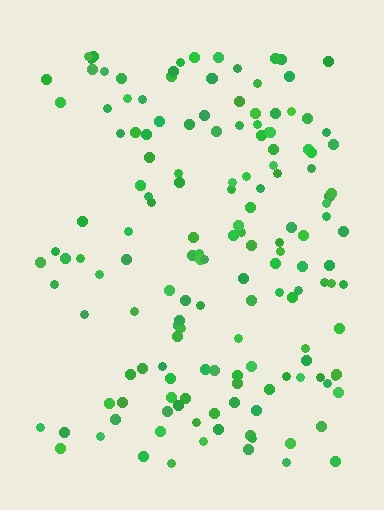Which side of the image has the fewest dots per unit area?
The left.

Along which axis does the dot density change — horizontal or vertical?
Horizontal.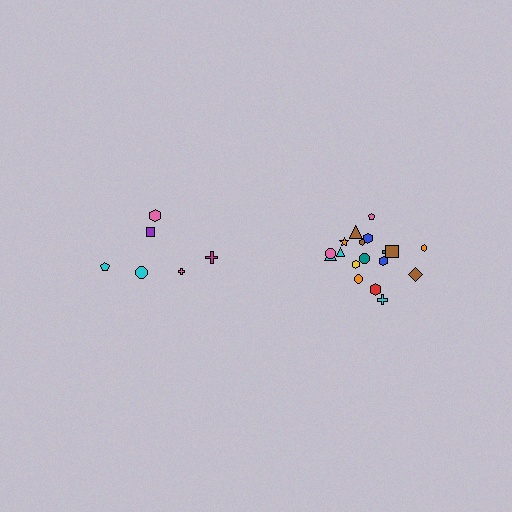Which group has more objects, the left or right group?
The right group.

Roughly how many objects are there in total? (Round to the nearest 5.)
Roughly 25 objects in total.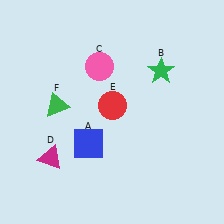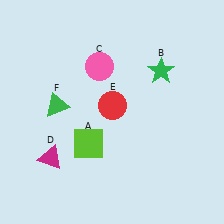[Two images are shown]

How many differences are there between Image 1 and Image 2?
There is 1 difference between the two images.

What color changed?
The square (A) changed from blue in Image 1 to lime in Image 2.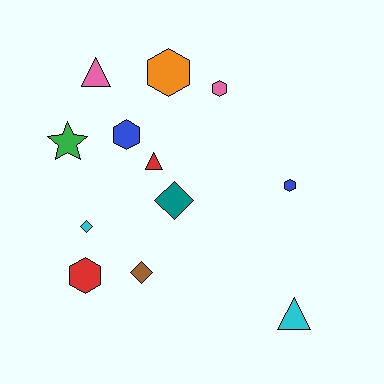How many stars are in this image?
There is 1 star.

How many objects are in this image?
There are 12 objects.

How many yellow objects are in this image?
There are no yellow objects.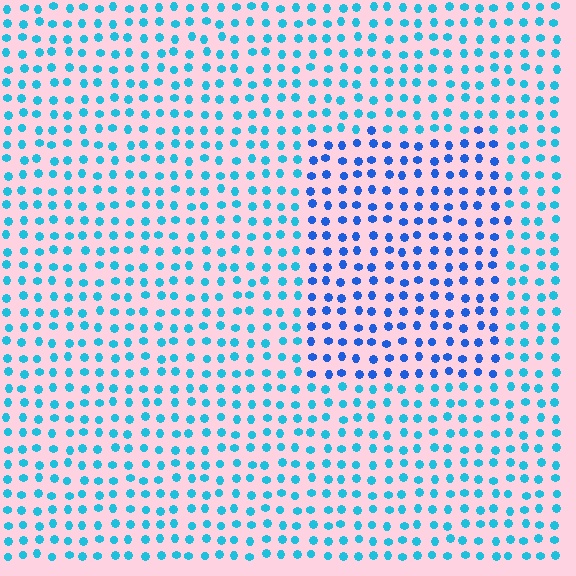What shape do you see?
I see a rectangle.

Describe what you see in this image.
The image is filled with small cyan elements in a uniform arrangement. A rectangle-shaped region is visible where the elements are tinted to a slightly different hue, forming a subtle color boundary.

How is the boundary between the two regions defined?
The boundary is defined purely by a slight shift in hue (about 31 degrees). Spacing, size, and orientation are identical on both sides.